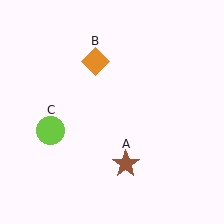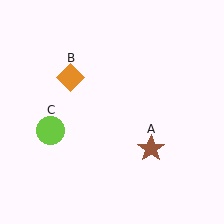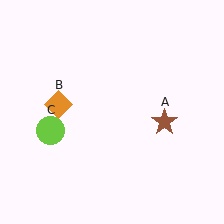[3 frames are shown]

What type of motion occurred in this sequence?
The brown star (object A), orange diamond (object B) rotated counterclockwise around the center of the scene.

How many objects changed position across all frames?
2 objects changed position: brown star (object A), orange diamond (object B).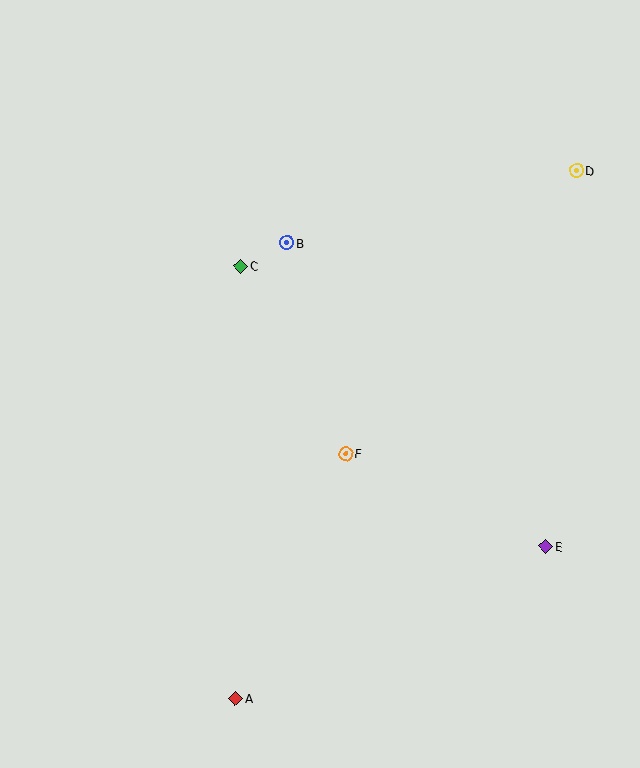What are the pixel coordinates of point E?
Point E is at (546, 547).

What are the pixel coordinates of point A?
Point A is at (236, 699).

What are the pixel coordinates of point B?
Point B is at (287, 243).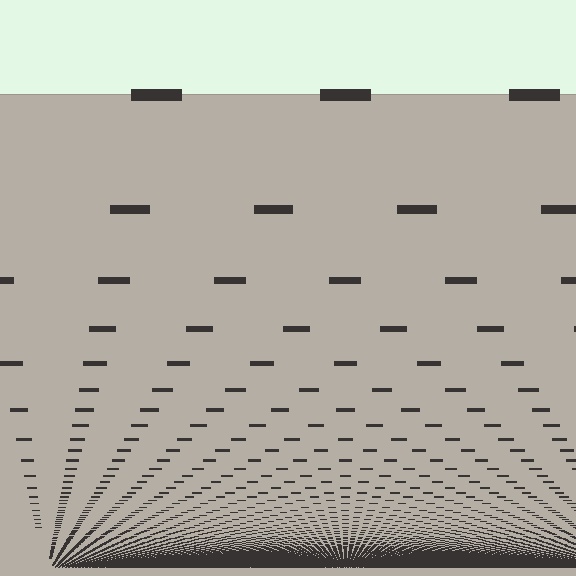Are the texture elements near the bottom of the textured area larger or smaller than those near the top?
Smaller. The gradient is inverted — elements near the bottom are smaller and denser.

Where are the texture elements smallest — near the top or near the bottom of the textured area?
Near the bottom.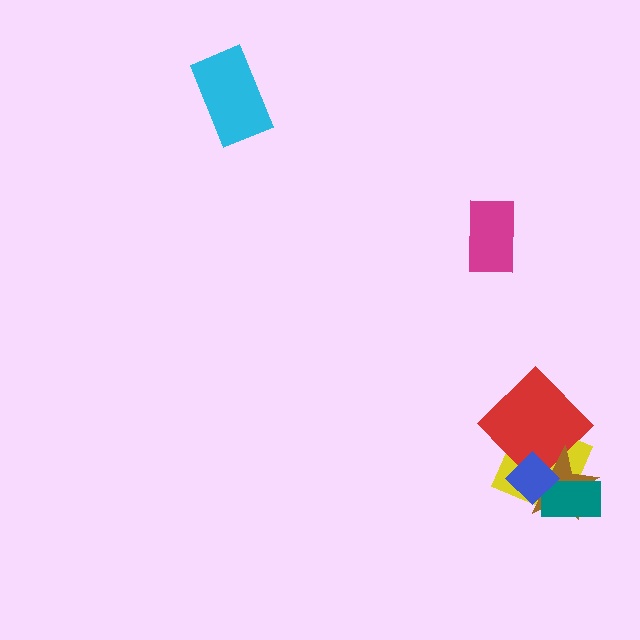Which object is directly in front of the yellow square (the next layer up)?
The red diamond is directly in front of the yellow square.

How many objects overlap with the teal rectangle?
3 objects overlap with the teal rectangle.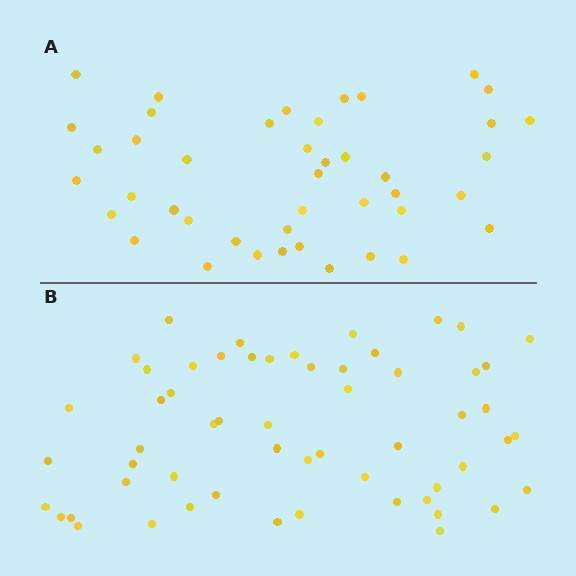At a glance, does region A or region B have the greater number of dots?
Region B (the bottom region) has more dots.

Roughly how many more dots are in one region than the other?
Region B has approximately 15 more dots than region A.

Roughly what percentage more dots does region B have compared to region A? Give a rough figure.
About 35% more.